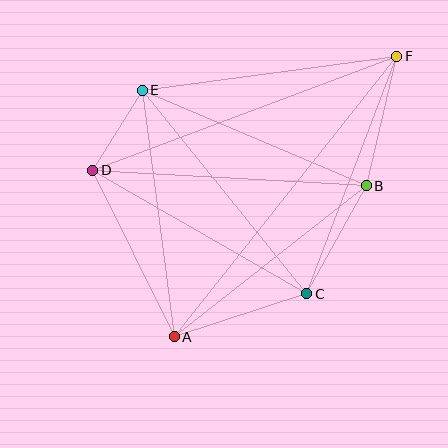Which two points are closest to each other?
Points D and E are closest to each other.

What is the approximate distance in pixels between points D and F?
The distance between D and F is approximately 324 pixels.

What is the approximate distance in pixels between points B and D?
The distance between B and D is approximately 274 pixels.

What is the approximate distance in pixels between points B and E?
The distance between B and E is approximately 244 pixels.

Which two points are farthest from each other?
Points A and F are farthest from each other.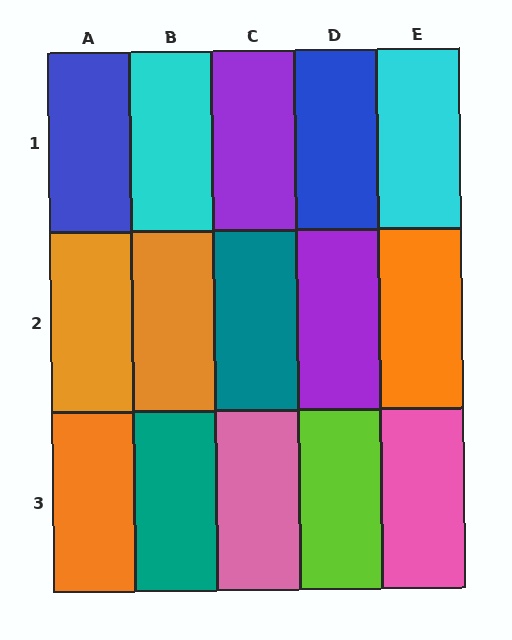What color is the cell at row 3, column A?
Orange.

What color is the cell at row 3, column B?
Teal.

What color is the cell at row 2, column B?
Orange.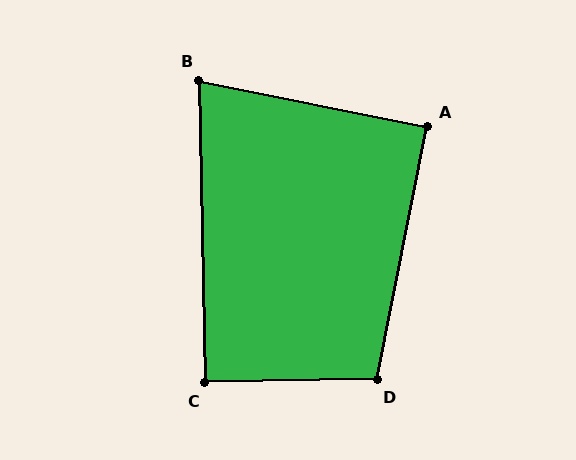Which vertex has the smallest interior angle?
B, at approximately 78 degrees.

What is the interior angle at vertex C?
Approximately 90 degrees (approximately right).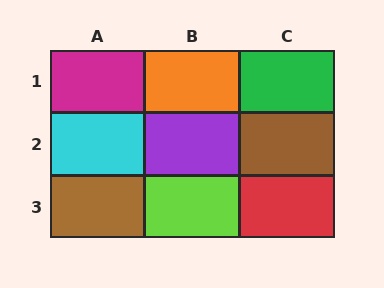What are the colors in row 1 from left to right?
Magenta, orange, green.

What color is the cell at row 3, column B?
Lime.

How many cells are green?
1 cell is green.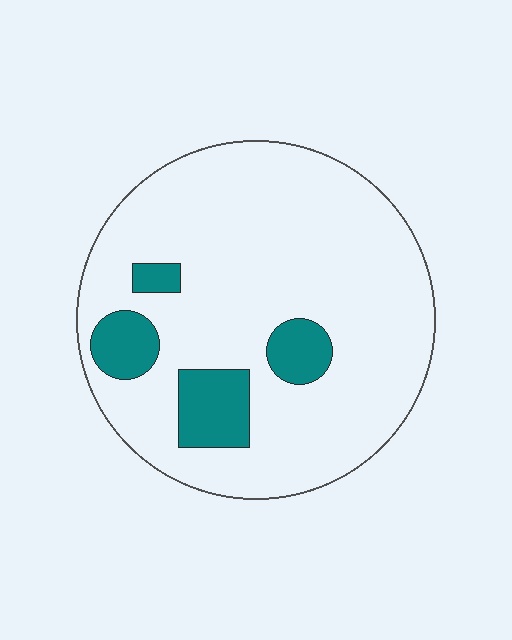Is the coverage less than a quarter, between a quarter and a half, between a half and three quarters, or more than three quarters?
Less than a quarter.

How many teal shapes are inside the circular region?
4.